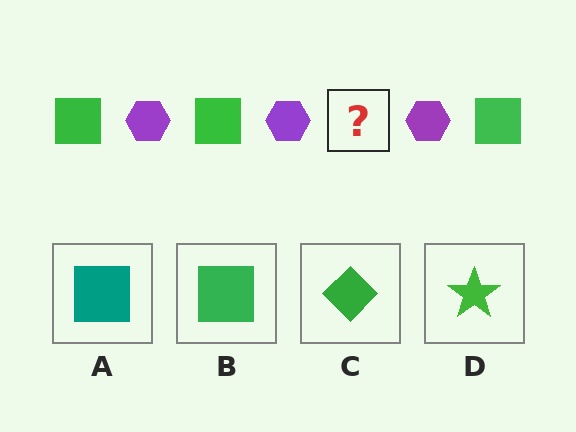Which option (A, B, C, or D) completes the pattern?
B.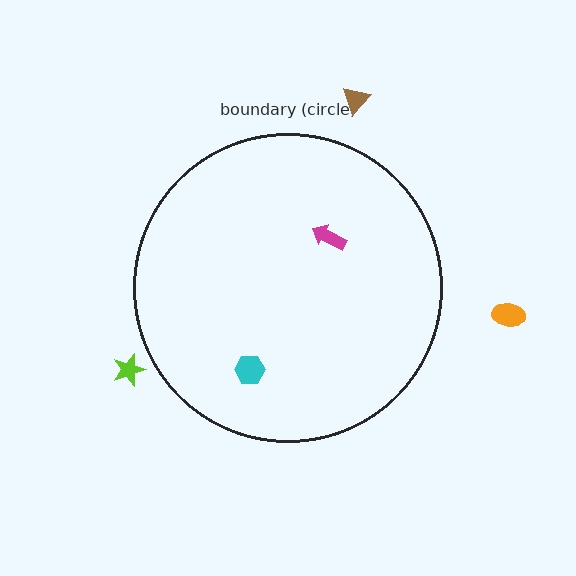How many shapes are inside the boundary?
2 inside, 3 outside.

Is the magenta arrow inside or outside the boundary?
Inside.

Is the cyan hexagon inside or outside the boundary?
Inside.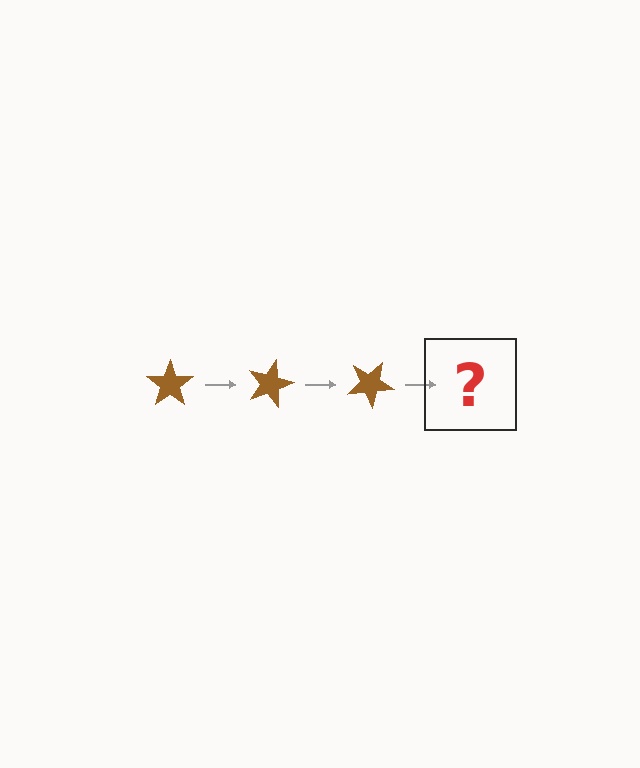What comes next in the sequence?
The next element should be a brown star rotated 45 degrees.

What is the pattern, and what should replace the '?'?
The pattern is that the star rotates 15 degrees each step. The '?' should be a brown star rotated 45 degrees.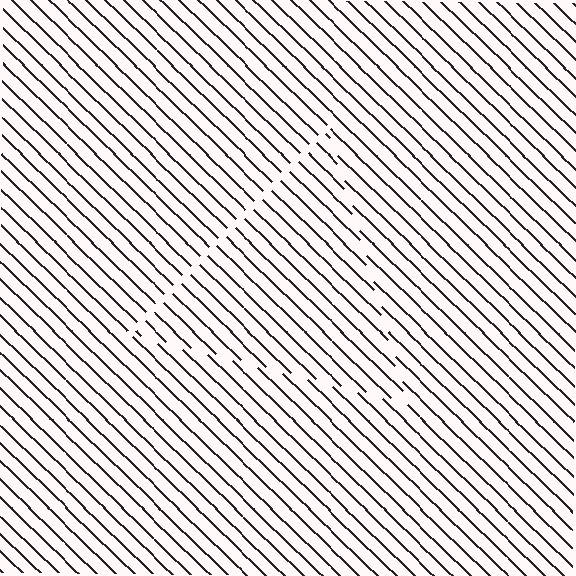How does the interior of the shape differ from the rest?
The interior of the shape contains the same grating, shifted by half a period — the contour is defined by the phase discontinuity where line-ends from the inner and outer gratings abut.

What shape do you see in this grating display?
An illusory triangle. The interior of the shape contains the same grating, shifted by half a period — the contour is defined by the phase discontinuity where line-ends from the inner and outer gratings abut.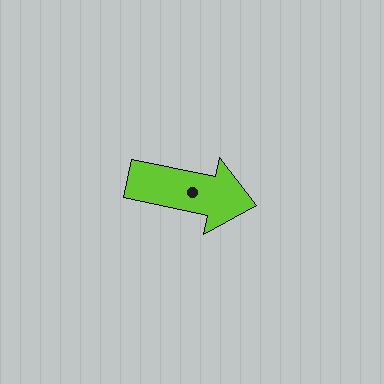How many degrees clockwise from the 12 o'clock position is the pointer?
Approximately 102 degrees.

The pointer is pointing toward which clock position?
Roughly 3 o'clock.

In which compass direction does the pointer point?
East.